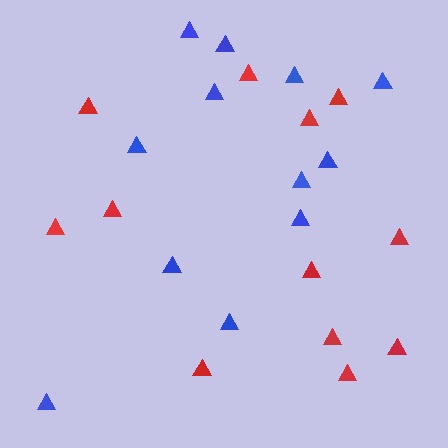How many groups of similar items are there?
There are 2 groups: one group of blue triangles (12) and one group of red triangles (12).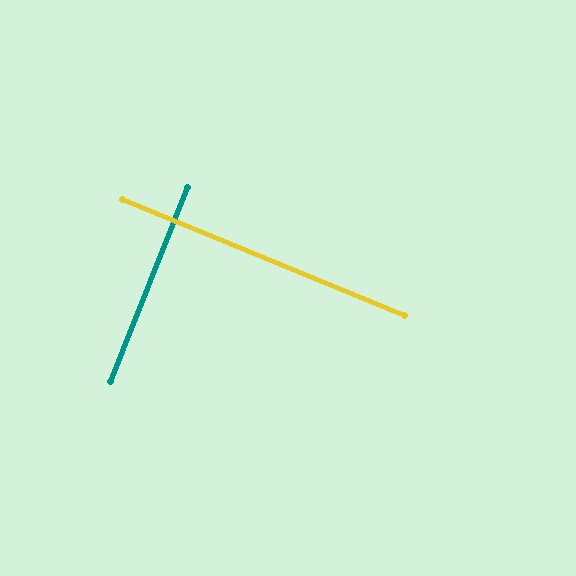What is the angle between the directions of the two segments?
Approximately 89 degrees.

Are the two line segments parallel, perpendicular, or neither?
Perpendicular — they meet at approximately 89°.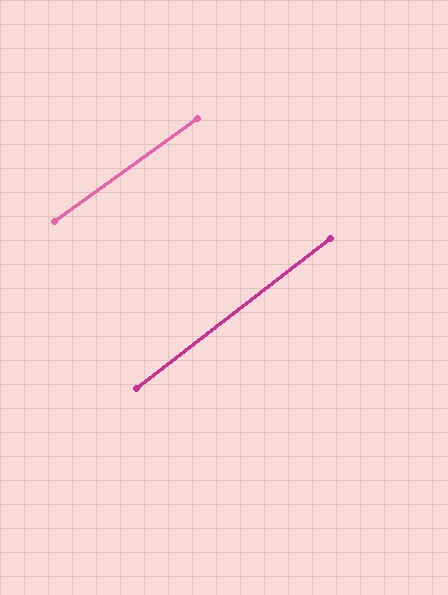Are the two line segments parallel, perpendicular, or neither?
Parallel — their directions differ by only 1.8°.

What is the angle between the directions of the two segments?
Approximately 2 degrees.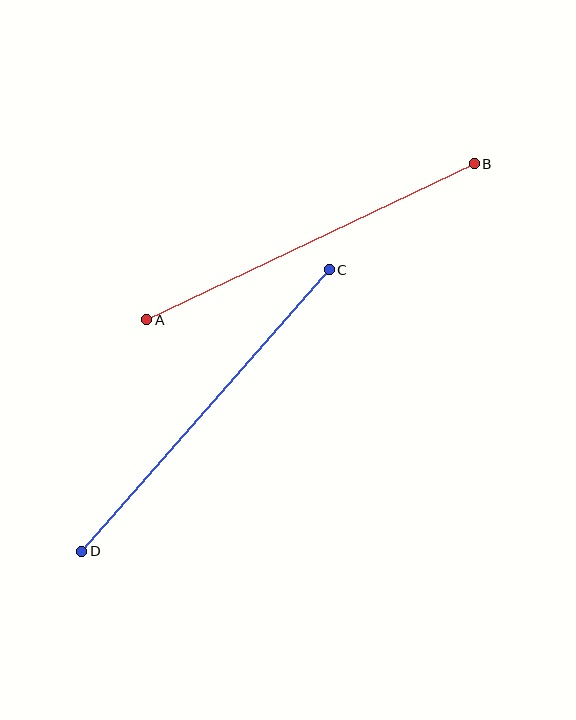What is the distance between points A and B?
The distance is approximately 363 pixels.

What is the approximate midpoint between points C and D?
The midpoint is at approximately (206, 410) pixels.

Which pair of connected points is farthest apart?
Points C and D are farthest apart.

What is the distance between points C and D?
The distance is approximately 375 pixels.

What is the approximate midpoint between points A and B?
The midpoint is at approximately (311, 242) pixels.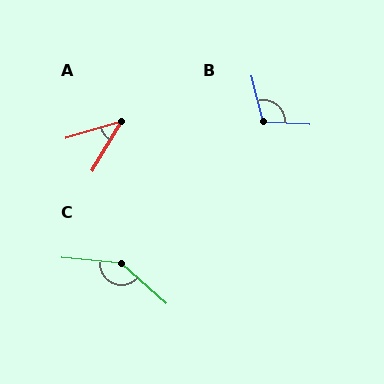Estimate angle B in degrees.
Approximately 108 degrees.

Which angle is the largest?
C, at approximately 144 degrees.